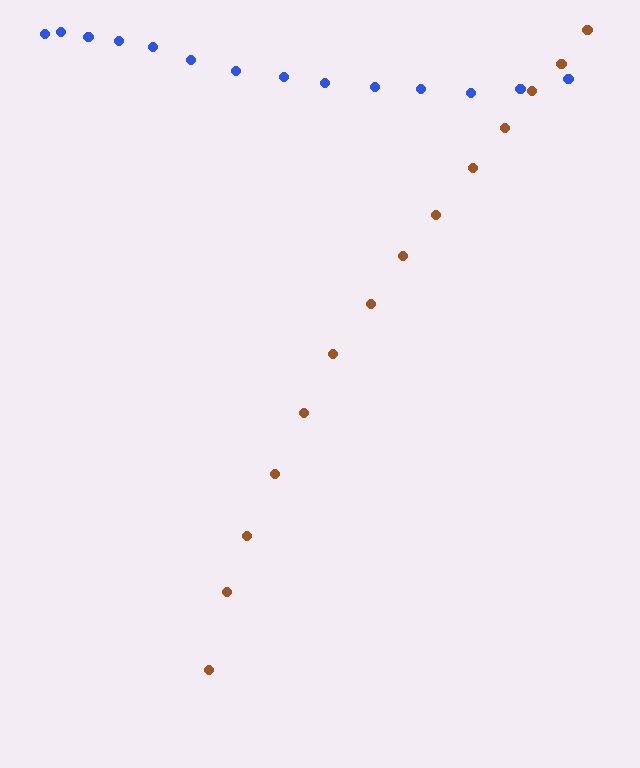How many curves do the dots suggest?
There are 2 distinct paths.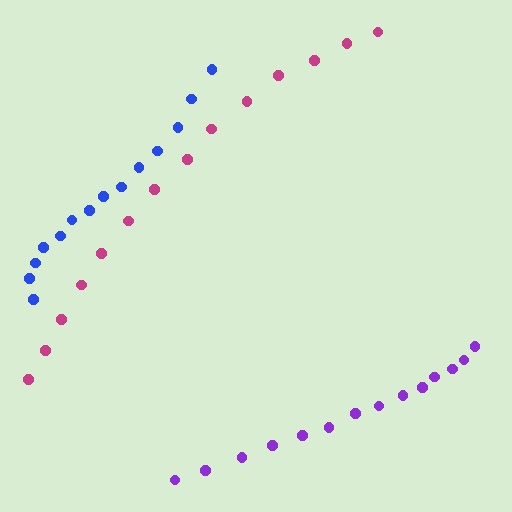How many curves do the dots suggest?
There are 3 distinct paths.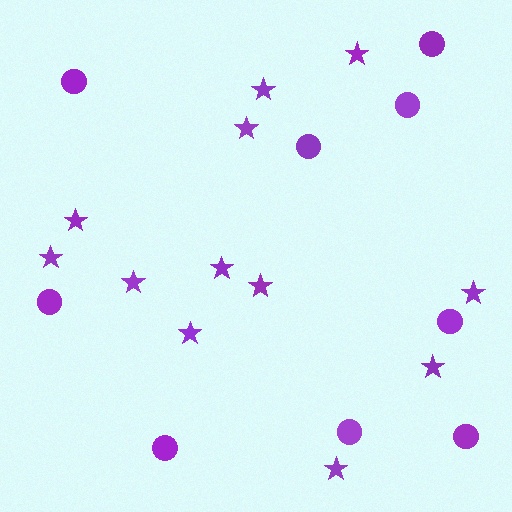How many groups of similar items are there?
There are 2 groups: one group of circles (9) and one group of stars (12).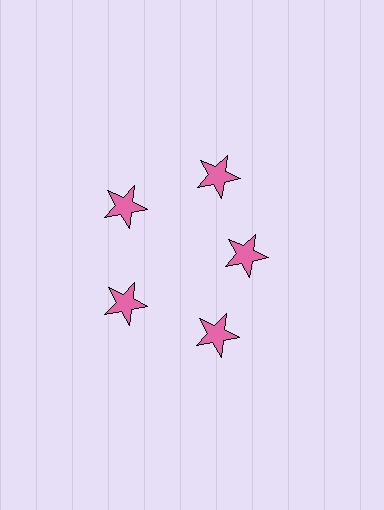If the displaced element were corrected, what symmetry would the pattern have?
It would have 5-fold rotational symmetry — the pattern would map onto itself every 72 degrees.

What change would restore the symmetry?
The symmetry would be restored by moving it outward, back onto the ring so that all 5 stars sit at equal angles and equal distance from the center.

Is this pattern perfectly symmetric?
No. The 5 pink stars are arranged in a ring, but one element near the 3 o'clock position is pulled inward toward the center, breaking the 5-fold rotational symmetry.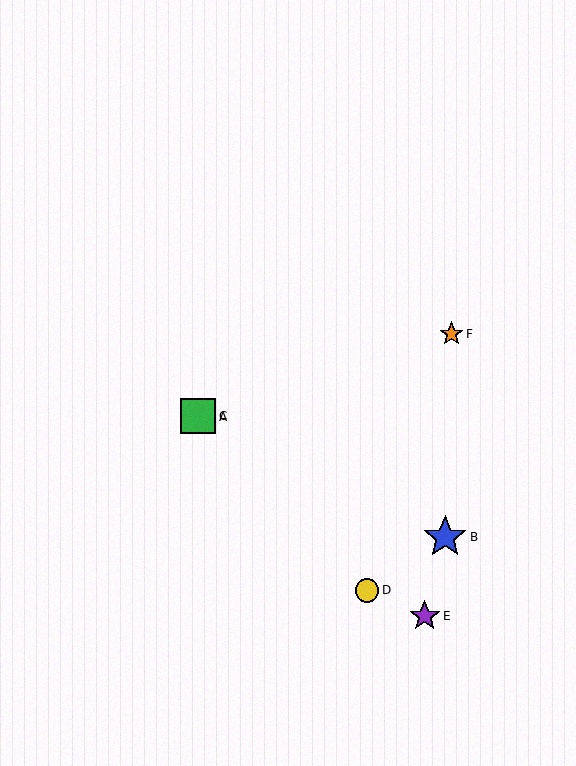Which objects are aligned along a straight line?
Objects A, B, C are aligned along a straight line.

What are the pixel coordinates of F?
Object F is at (451, 334).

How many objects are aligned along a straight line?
3 objects (A, B, C) are aligned along a straight line.